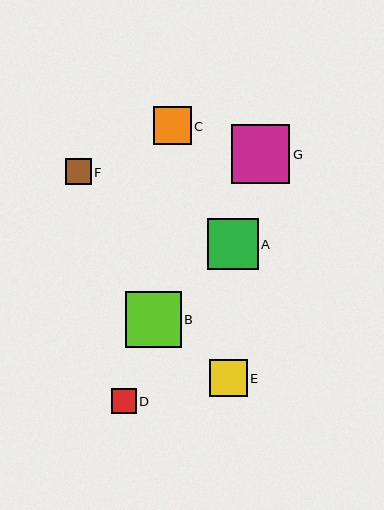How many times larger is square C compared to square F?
Square C is approximately 1.4 times the size of square F.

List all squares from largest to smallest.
From largest to smallest: G, B, A, E, C, F, D.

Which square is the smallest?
Square D is the smallest with a size of approximately 25 pixels.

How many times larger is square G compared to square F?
Square G is approximately 2.3 times the size of square F.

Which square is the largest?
Square G is the largest with a size of approximately 59 pixels.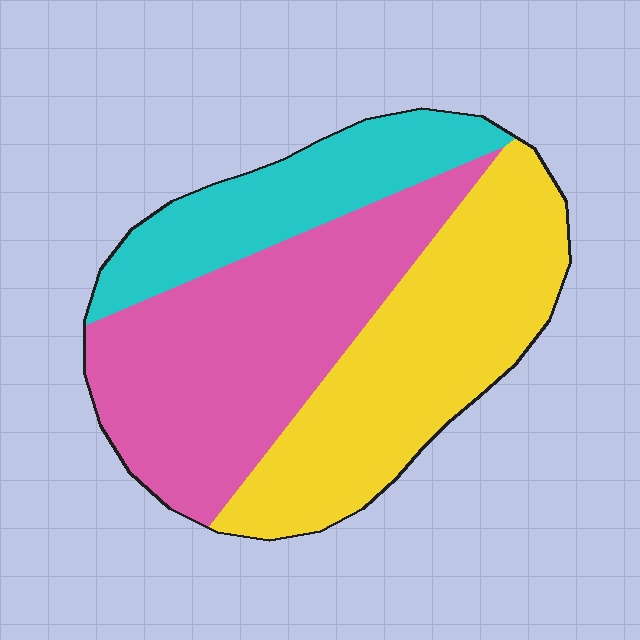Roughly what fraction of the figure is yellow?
Yellow covers around 40% of the figure.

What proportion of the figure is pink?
Pink takes up about two fifths (2/5) of the figure.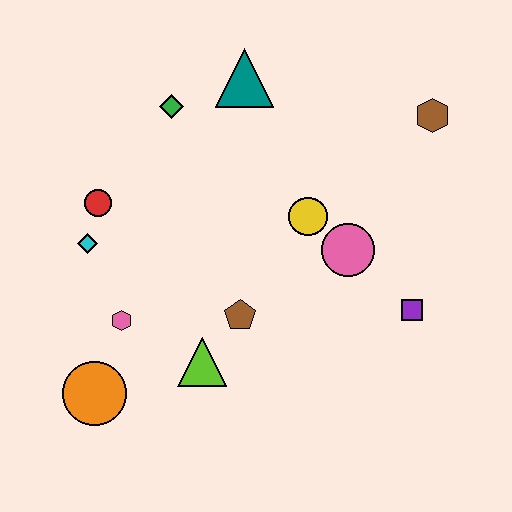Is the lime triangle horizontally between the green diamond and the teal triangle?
Yes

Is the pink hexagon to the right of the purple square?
No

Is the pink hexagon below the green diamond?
Yes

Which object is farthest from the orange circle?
The brown hexagon is farthest from the orange circle.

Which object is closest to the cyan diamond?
The red circle is closest to the cyan diamond.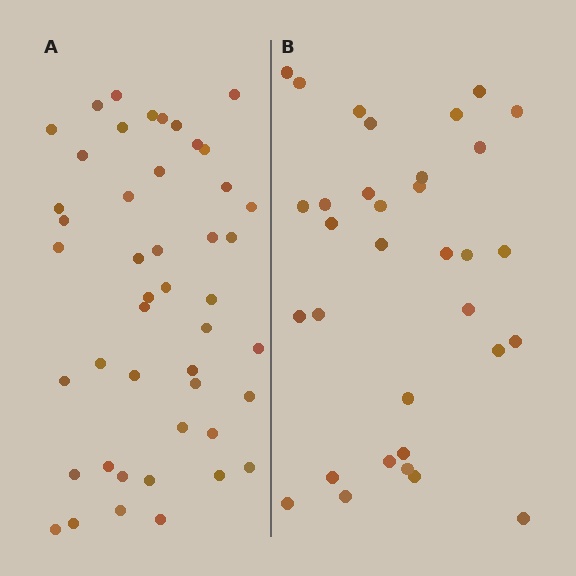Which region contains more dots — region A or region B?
Region A (the left region) has more dots.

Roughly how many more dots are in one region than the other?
Region A has approximately 15 more dots than region B.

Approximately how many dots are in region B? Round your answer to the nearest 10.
About 30 dots. (The exact count is 33, which rounds to 30.)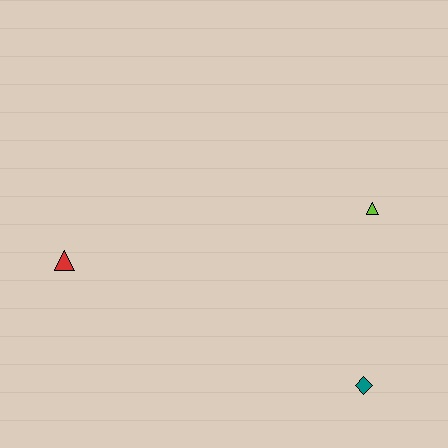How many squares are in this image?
There are no squares.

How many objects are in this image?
There are 3 objects.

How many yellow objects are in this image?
There are no yellow objects.